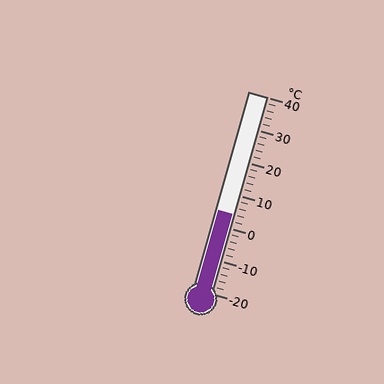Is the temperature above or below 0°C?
The temperature is above 0°C.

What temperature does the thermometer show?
The thermometer shows approximately 4°C.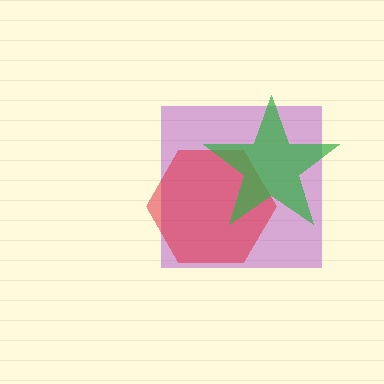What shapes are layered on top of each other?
The layered shapes are: a purple square, a red hexagon, a green star.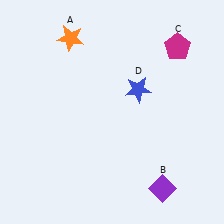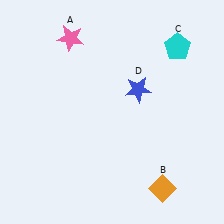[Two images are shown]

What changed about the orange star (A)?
In Image 1, A is orange. In Image 2, it changed to pink.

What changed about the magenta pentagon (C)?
In Image 1, C is magenta. In Image 2, it changed to cyan.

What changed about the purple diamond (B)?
In Image 1, B is purple. In Image 2, it changed to orange.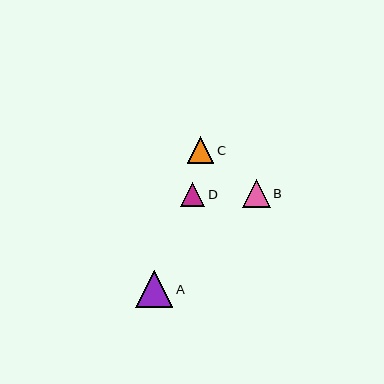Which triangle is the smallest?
Triangle D is the smallest with a size of approximately 24 pixels.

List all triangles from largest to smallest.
From largest to smallest: A, B, C, D.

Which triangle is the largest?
Triangle A is the largest with a size of approximately 38 pixels.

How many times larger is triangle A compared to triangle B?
Triangle A is approximately 1.4 times the size of triangle B.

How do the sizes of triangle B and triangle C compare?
Triangle B and triangle C are approximately the same size.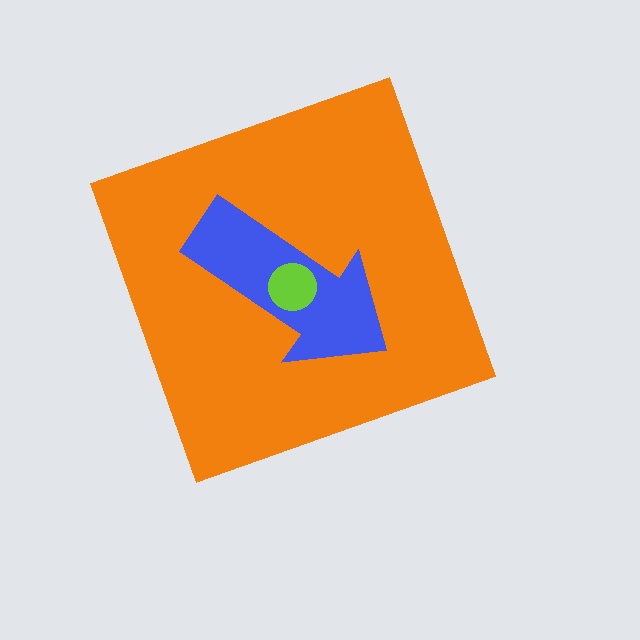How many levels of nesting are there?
3.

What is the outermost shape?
The orange diamond.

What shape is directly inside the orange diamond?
The blue arrow.